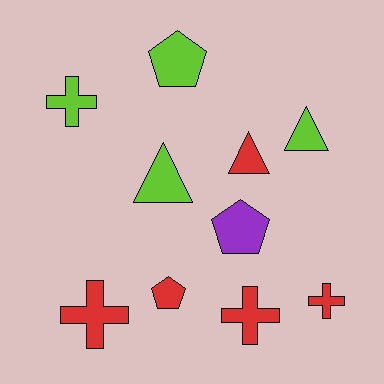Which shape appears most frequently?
Cross, with 4 objects.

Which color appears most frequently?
Red, with 5 objects.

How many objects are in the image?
There are 10 objects.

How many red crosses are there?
There are 3 red crosses.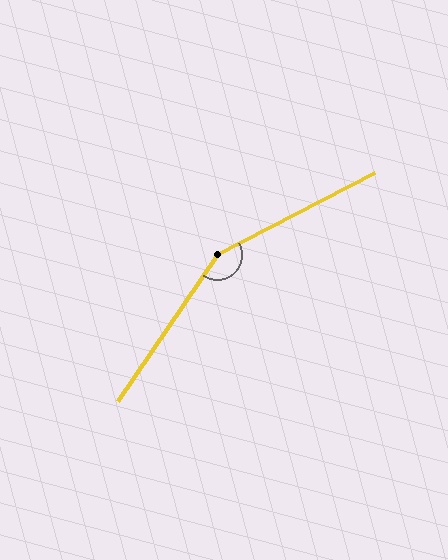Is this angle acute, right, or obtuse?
It is obtuse.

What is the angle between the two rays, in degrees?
Approximately 152 degrees.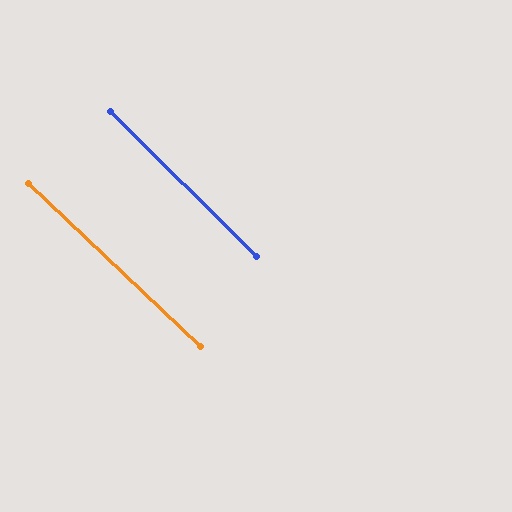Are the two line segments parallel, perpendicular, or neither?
Parallel — their directions differ by only 1.4°.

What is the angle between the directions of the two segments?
Approximately 1 degree.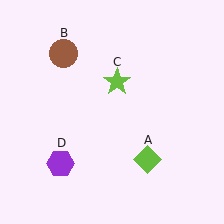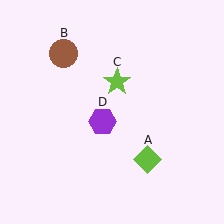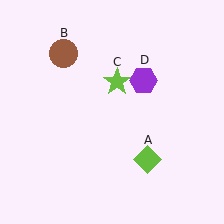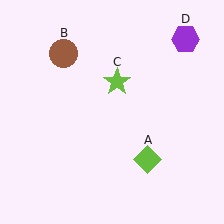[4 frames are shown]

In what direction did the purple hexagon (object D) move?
The purple hexagon (object D) moved up and to the right.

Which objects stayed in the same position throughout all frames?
Lime diamond (object A) and brown circle (object B) and lime star (object C) remained stationary.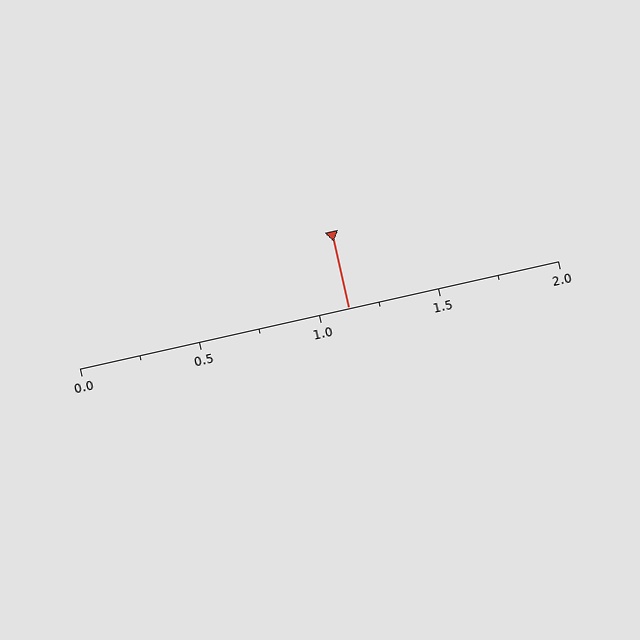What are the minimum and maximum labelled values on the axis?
The axis runs from 0.0 to 2.0.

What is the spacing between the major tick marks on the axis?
The major ticks are spaced 0.5 apart.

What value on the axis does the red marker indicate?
The marker indicates approximately 1.12.